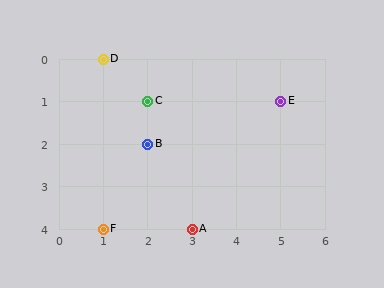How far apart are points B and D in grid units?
Points B and D are 1 column and 2 rows apart (about 2.2 grid units diagonally).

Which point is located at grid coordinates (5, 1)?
Point E is at (5, 1).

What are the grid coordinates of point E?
Point E is at grid coordinates (5, 1).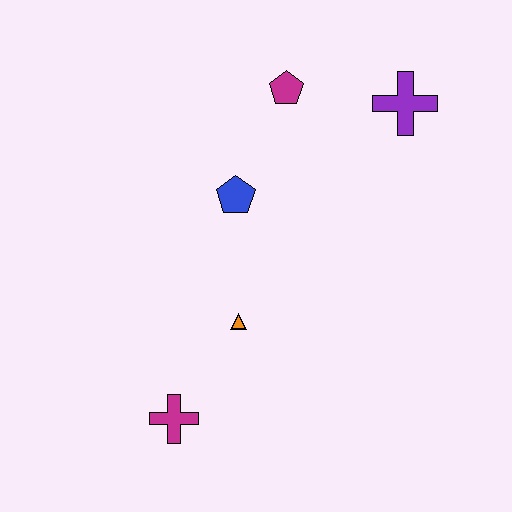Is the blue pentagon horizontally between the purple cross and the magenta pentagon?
No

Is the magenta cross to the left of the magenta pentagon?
Yes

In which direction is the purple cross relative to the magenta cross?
The purple cross is above the magenta cross.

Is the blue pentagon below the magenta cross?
No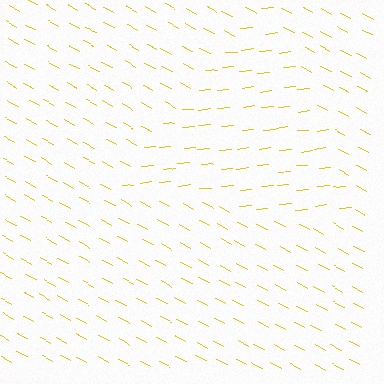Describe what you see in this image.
The image is filled with small yellow line segments. A triangle region in the image has lines oriented differently from the surrounding lines, creating a visible texture boundary.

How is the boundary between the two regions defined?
The boundary is defined purely by a change in line orientation (approximately 34 degrees difference). All lines are the same color and thickness.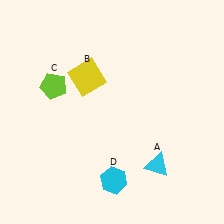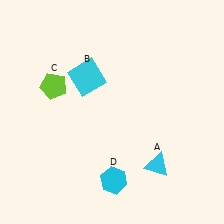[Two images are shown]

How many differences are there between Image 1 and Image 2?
There is 1 difference between the two images.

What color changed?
The square (B) changed from yellow in Image 1 to cyan in Image 2.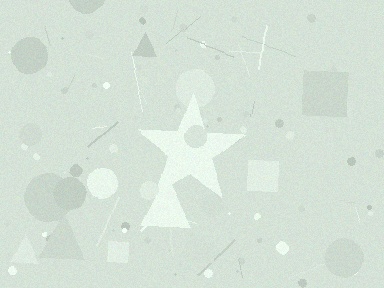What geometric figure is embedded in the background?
A star is embedded in the background.